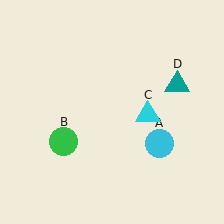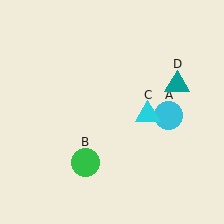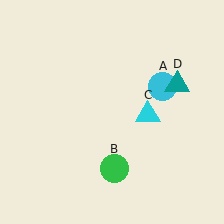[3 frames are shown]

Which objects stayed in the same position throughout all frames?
Cyan triangle (object C) and teal triangle (object D) remained stationary.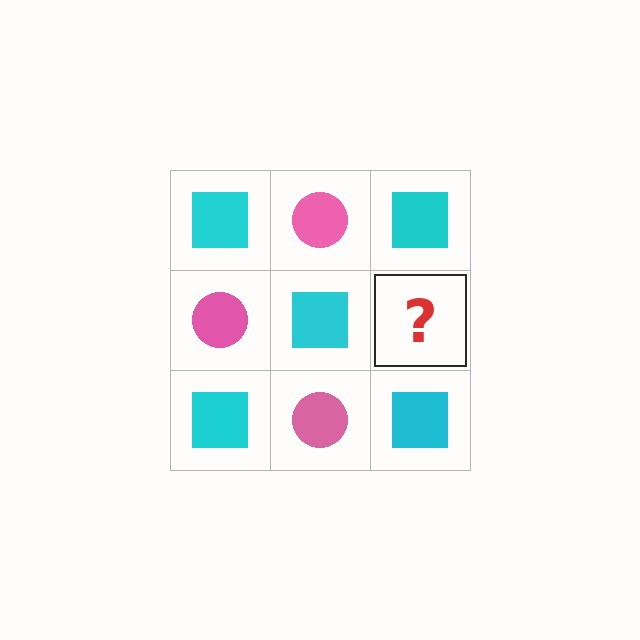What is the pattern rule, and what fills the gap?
The rule is that it alternates cyan square and pink circle in a checkerboard pattern. The gap should be filled with a pink circle.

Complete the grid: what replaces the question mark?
The question mark should be replaced with a pink circle.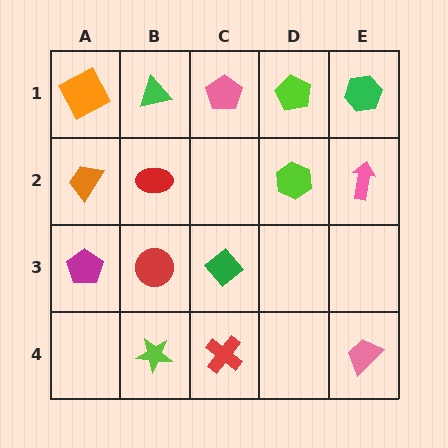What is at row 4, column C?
A red cross.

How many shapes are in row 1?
5 shapes.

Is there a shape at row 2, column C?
No, that cell is empty.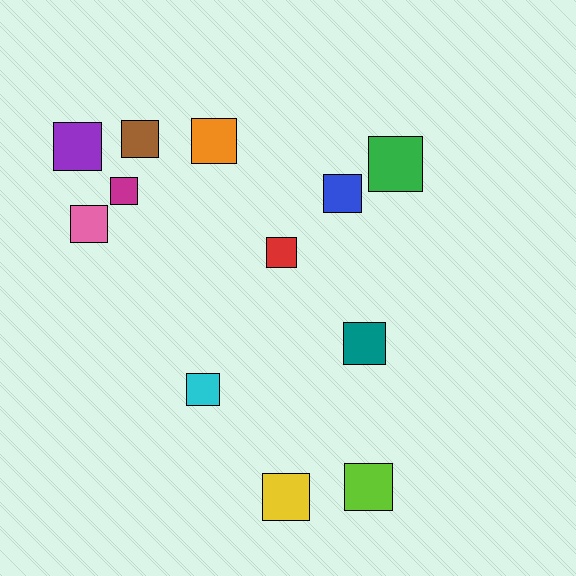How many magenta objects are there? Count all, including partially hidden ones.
There is 1 magenta object.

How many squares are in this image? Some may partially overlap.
There are 12 squares.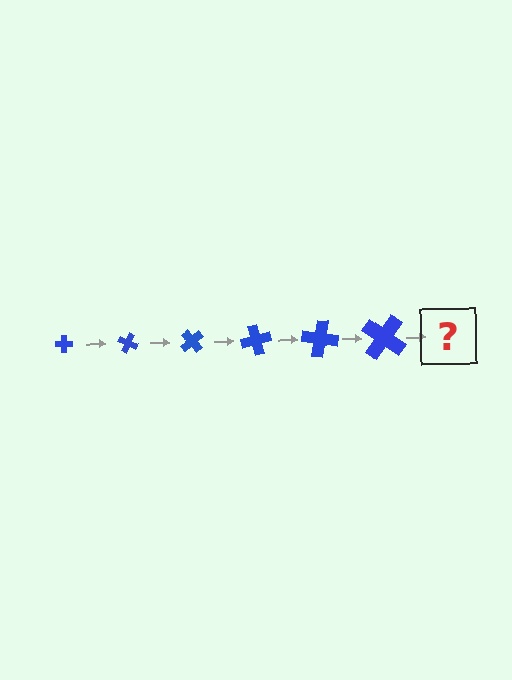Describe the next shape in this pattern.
It should be a cross, larger than the previous one and rotated 150 degrees from the start.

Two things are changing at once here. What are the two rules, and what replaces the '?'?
The two rules are that the cross grows larger each step and it rotates 25 degrees each step. The '?' should be a cross, larger than the previous one and rotated 150 degrees from the start.